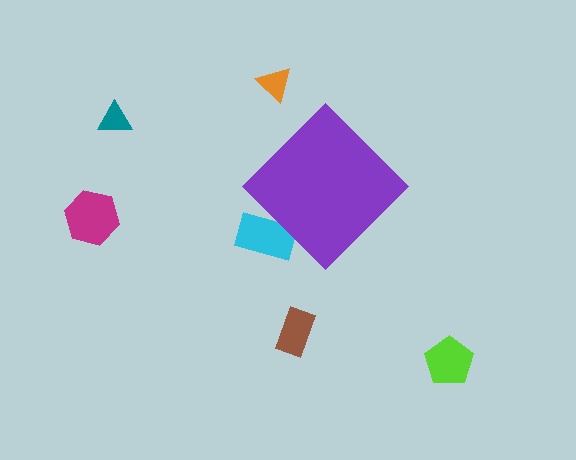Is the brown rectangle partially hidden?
No, the brown rectangle is fully visible.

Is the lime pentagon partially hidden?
No, the lime pentagon is fully visible.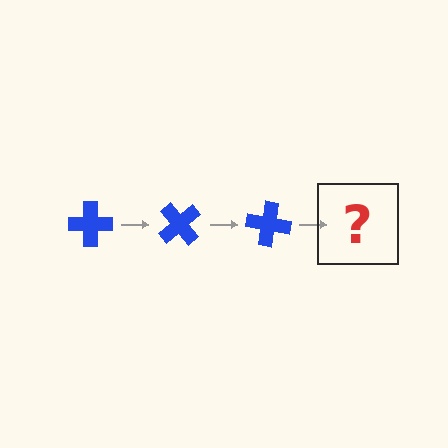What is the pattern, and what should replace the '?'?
The pattern is that the cross rotates 50 degrees each step. The '?' should be a blue cross rotated 150 degrees.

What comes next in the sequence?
The next element should be a blue cross rotated 150 degrees.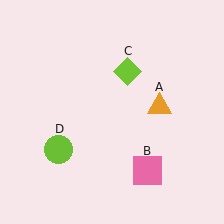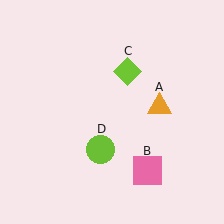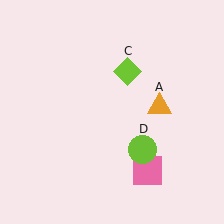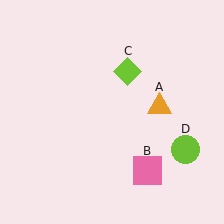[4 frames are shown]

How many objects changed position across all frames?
1 object changed position: lime circle (object D).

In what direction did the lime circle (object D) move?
The lime circle (object D) moved right.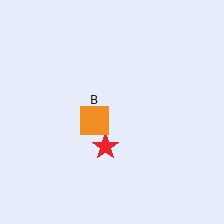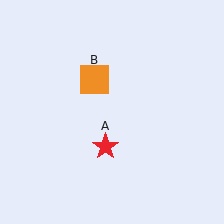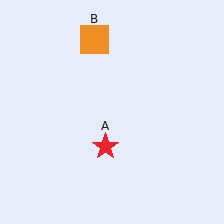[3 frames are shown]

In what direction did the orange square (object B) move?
The orange square (object B) moved up.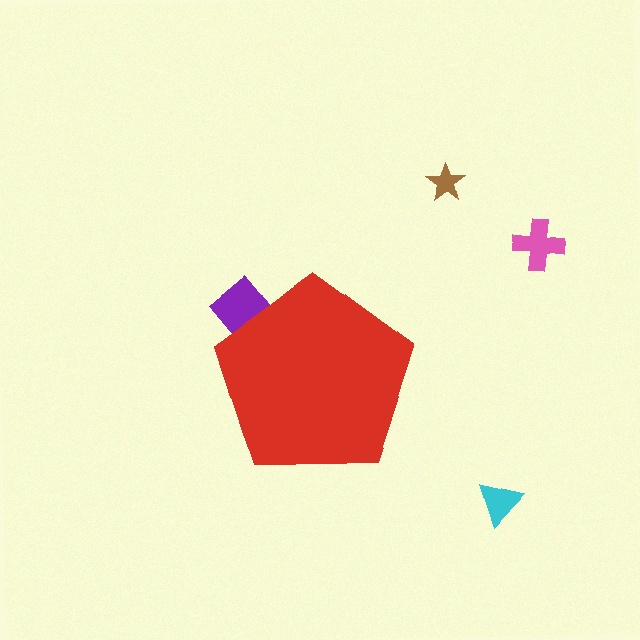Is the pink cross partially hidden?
No, the pink cross is fully visible.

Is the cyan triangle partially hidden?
No, the cyan triangle is fully visible.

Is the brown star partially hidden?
No, the brown star is fully visible.